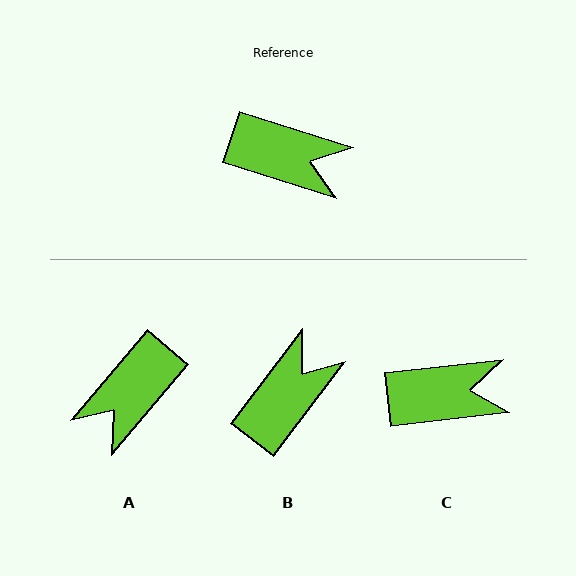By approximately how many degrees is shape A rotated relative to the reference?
Approximately 113 degrees clockwise.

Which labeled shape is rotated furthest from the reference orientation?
A, about 113 degrees away.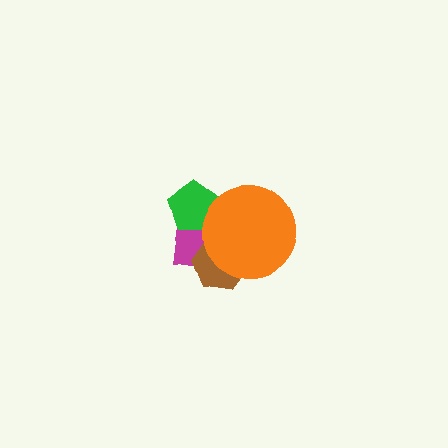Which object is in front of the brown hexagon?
The orange circle is in front of the brown hexagon.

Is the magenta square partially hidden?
Yes, it is partially covered by another shape.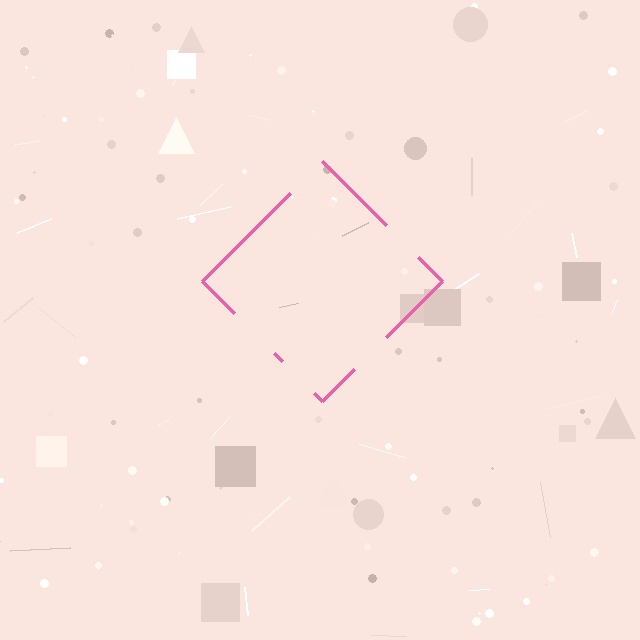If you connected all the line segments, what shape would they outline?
They would outline a diamond.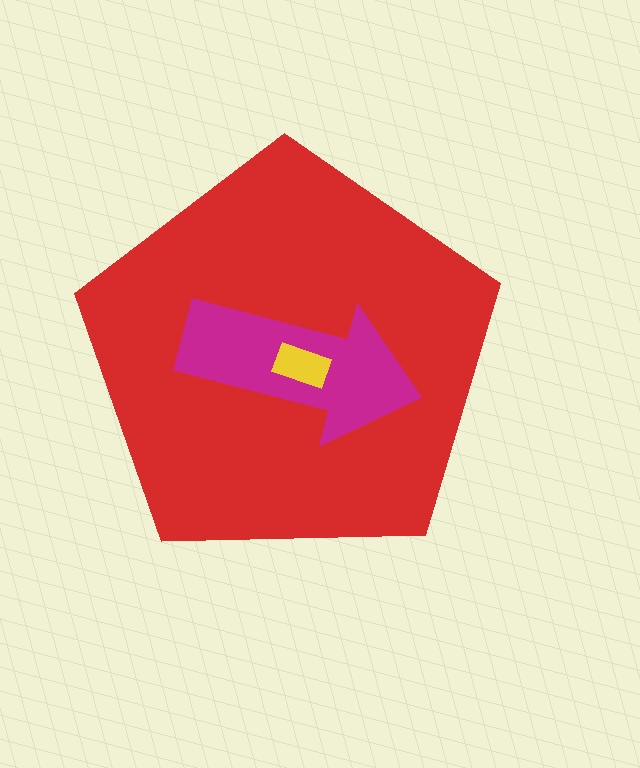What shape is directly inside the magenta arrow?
The yellow rectangle.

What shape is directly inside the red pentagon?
The magenta arrow.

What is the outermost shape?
The red pentagon.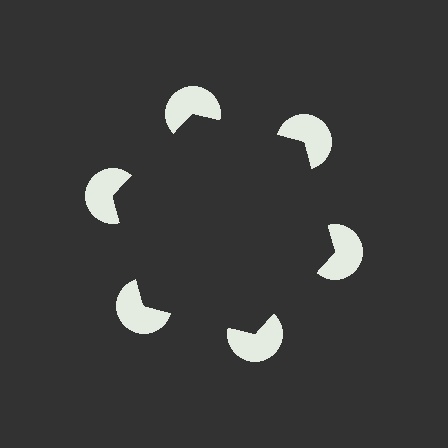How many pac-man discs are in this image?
There are 6 — one at each vertex of the illusory hexagon.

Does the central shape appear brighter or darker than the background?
It typically appears slightly darker than the background, even though no actual brightness change is drawn.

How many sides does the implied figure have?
6 sides.